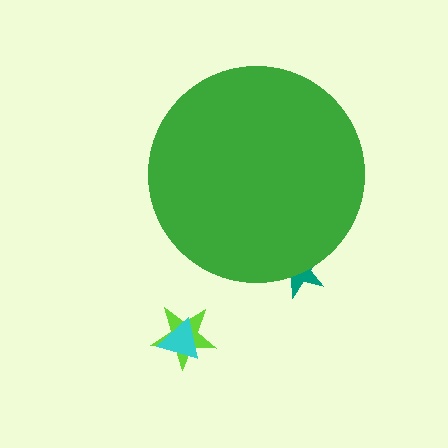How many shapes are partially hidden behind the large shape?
1 shape is partially hidden.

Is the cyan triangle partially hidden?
No, the cyan triangle is fully visible.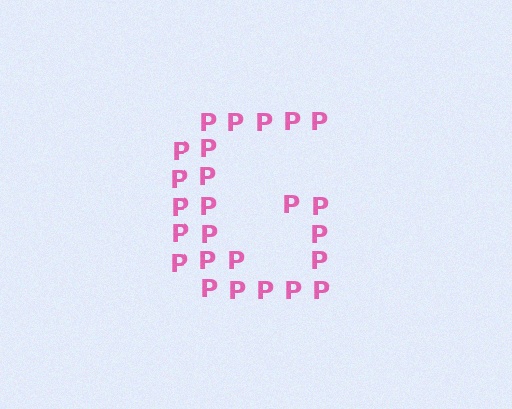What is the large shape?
The large shape is the letter G.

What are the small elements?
The small elements are letter P's.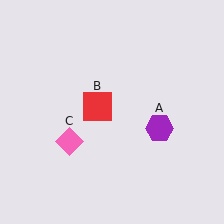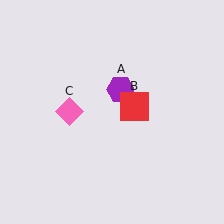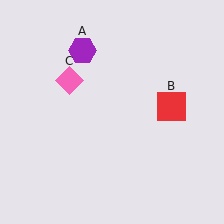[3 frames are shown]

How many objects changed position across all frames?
3 objects changed position: purple hexagon (object A), red square (object B), pink diamond (object C).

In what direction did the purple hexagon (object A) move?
The purple hexagon (object A) moved up and to the left.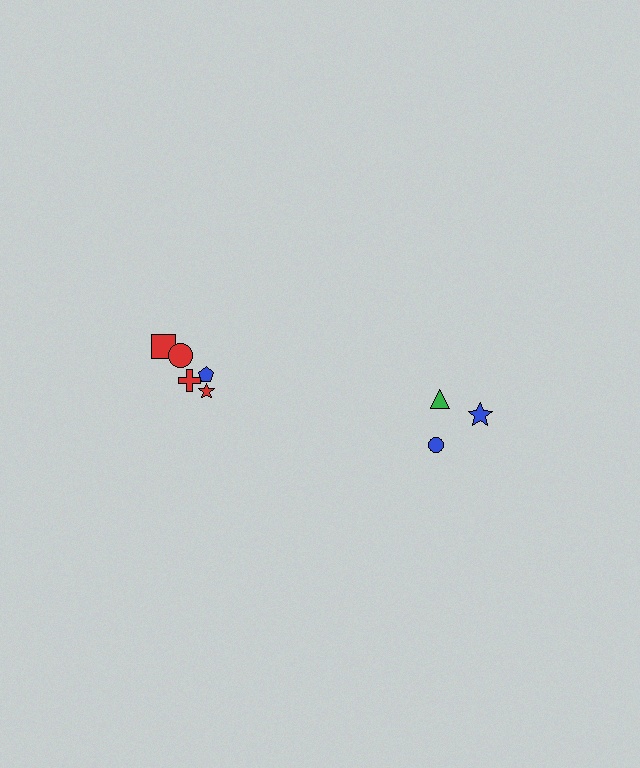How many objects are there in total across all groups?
There are 8 objects.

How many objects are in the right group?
There are 3 objects.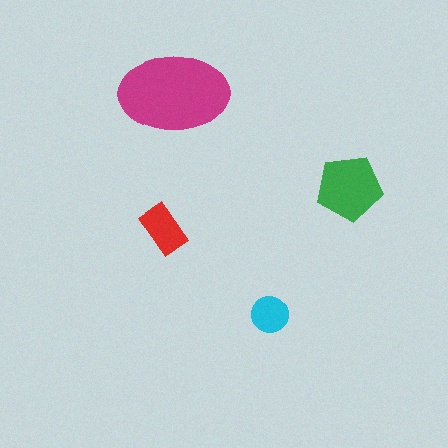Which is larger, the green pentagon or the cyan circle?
The green pentagon.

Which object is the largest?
The magenta ellipse.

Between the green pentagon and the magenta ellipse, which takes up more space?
The magenta ellipse.